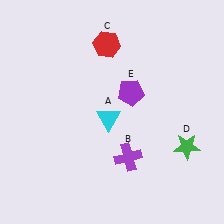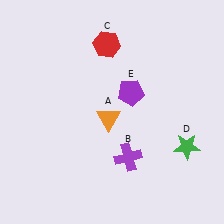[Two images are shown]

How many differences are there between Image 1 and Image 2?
There is 1 difference between the two images.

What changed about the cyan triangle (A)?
In Image 1, A is cyan. In Image 2, it changed to orange.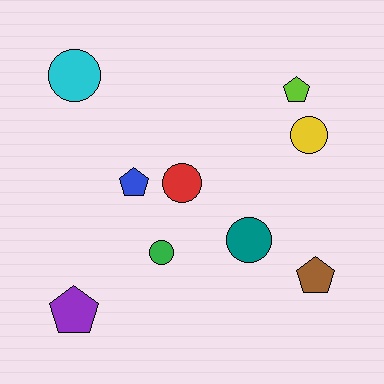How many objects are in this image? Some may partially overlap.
There are 9 objects.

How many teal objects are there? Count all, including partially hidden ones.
There is 1 teal object.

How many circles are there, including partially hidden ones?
There are 5 circles.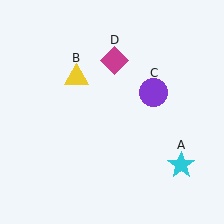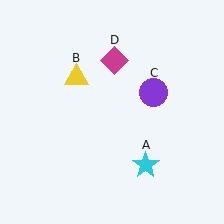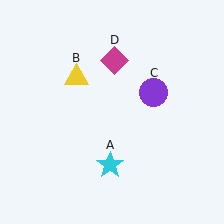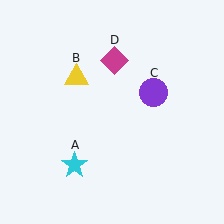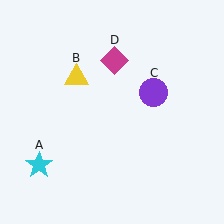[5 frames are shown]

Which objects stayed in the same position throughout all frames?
Yellow triangle (object B) and purple circle (object C) and magenta diamond (object D) remained stationary.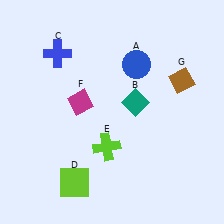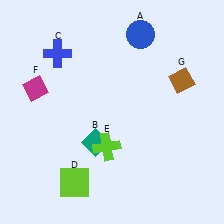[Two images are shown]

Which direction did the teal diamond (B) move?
The teal diamond (B) moved left.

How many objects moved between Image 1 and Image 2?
3 objects moved between the two images.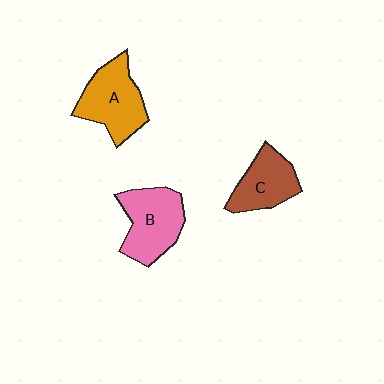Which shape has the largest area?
Shape B (pink).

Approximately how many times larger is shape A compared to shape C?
Approximately 1.3 times.